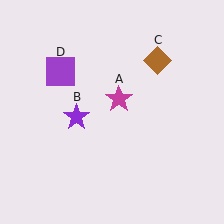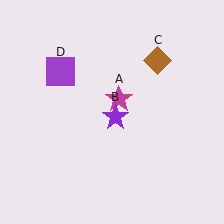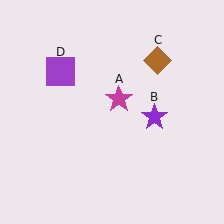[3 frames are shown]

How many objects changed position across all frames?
1 object changed position: purple star (object B).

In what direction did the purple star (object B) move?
The purple star (object B) moved right.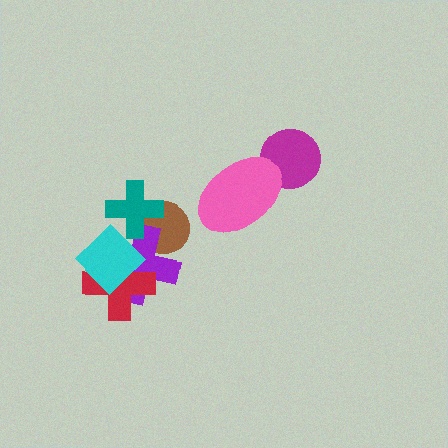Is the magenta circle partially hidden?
Yes, it is partially covered by another shape.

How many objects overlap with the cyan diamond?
3 objects overlap with the cyan diamond.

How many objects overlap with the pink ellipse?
1 object overlaps with the pink ellipse.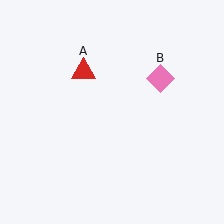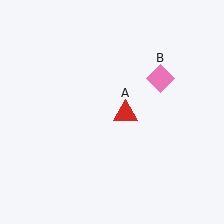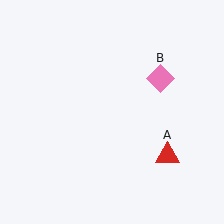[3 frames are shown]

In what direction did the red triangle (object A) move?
The red triangle (object A) moved down and to the right.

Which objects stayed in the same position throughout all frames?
Pink diamond (object B) remained stationary.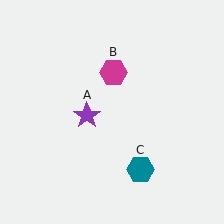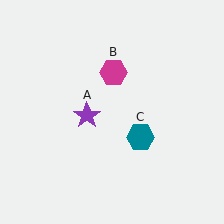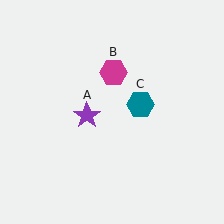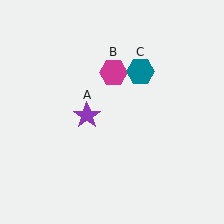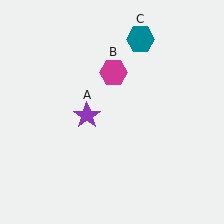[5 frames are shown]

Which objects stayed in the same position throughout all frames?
Purple star (object A) and magenta hexagon (object B) remained stationary.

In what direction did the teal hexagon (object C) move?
The teal hexagon (object C) moved up.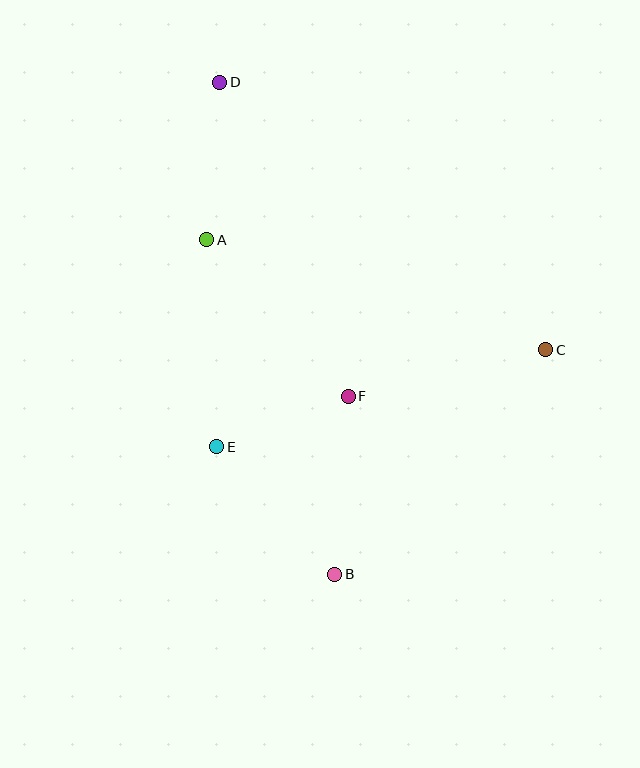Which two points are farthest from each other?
Points B and D are farthest from each other.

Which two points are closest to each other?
Points E and F are closest to each other.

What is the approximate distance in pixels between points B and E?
The distance between B and E is approximately 174 pixels.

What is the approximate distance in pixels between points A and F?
The distance between A and F is approximately 211 pixels.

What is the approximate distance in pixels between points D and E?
The distance between D and E is approximately 365 pixels.